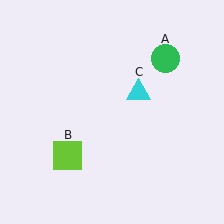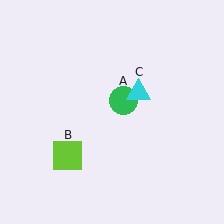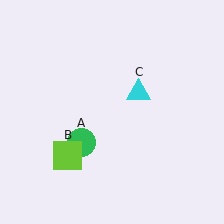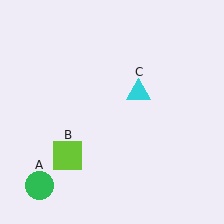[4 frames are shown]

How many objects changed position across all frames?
1 object changed position: green circle (object A).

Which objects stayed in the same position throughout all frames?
Lime square (object B) and cyan triangle (object C) remained stationary.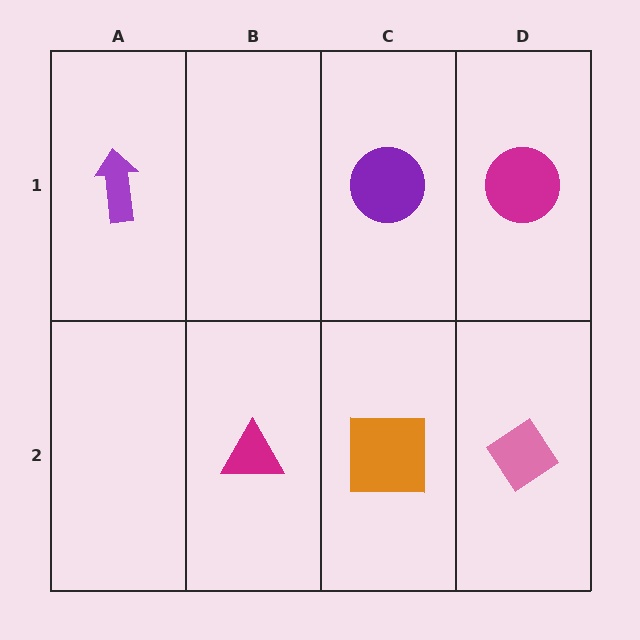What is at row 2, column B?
A magenta triangle.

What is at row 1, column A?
A purple arrow.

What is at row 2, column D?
A pink diamond.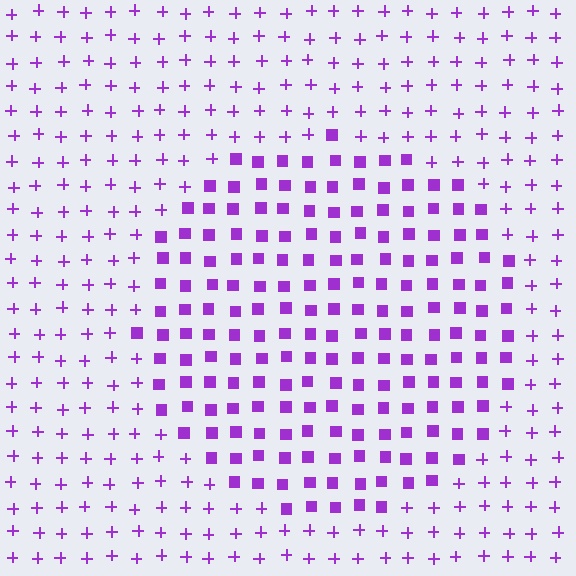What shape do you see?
I see a circle.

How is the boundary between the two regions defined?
The boundary is defined by a change in element shape: squares inside vs. plus signs outside. All elements share the same color and spacing.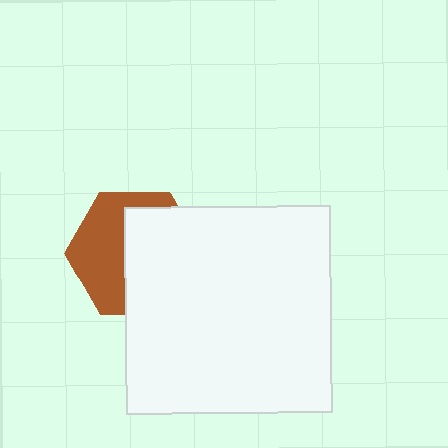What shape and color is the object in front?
The object in front is a white square.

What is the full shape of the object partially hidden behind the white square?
The partially hidden object is a brown hexagon.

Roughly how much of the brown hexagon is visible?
About half of it is visible (roughly 45%).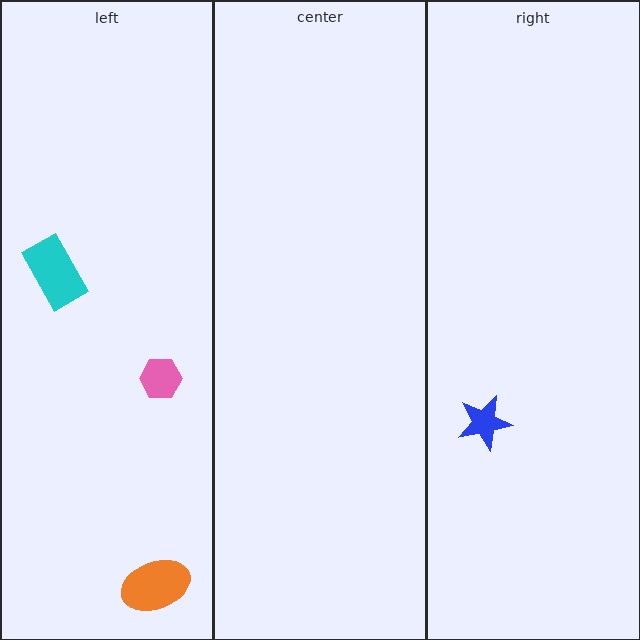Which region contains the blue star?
The right region.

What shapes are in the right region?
The blue star.